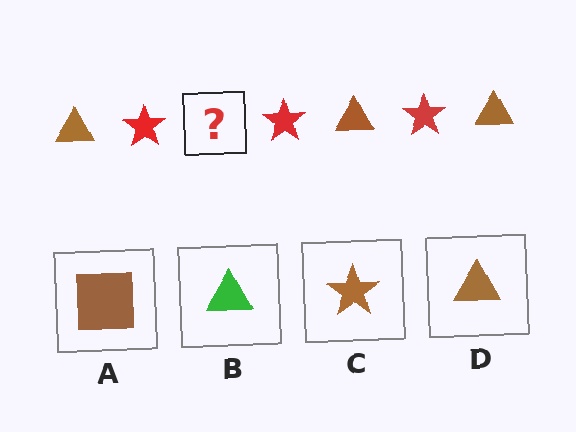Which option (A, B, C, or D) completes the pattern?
D.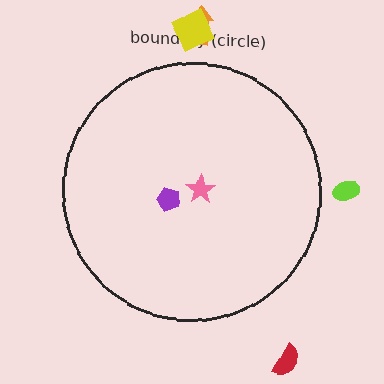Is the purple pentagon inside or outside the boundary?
Inside.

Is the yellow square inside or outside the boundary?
Outside.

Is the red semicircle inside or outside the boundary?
Outside.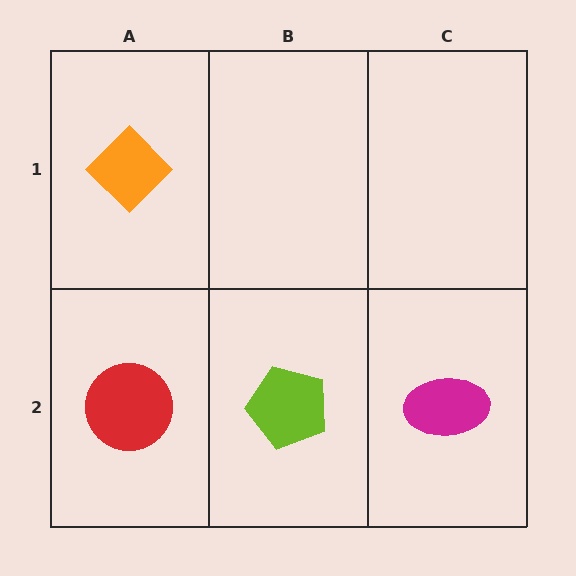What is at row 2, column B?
A lime pentagon.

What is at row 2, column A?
A red circle.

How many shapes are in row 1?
1 shape.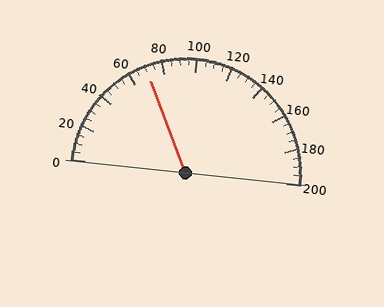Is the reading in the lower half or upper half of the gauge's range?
The reading is in the lower half of the range (0 to 200).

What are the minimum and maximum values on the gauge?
The gauge ranges from 0 to 200.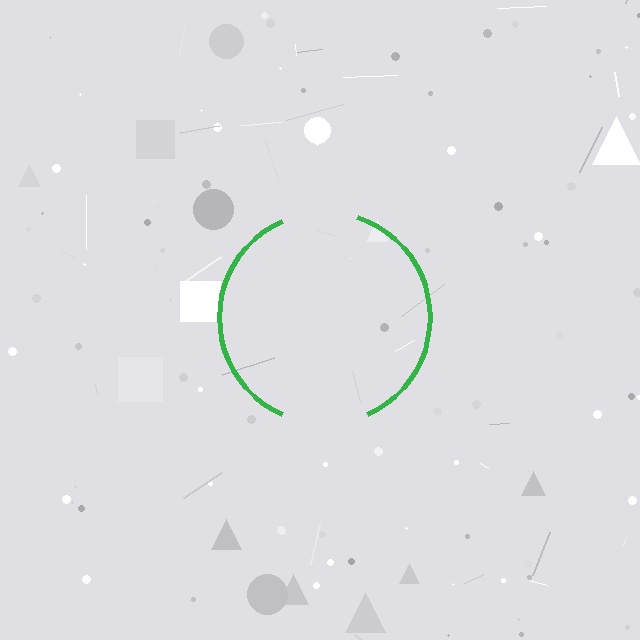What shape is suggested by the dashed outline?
The dashed outline suggests a circle.